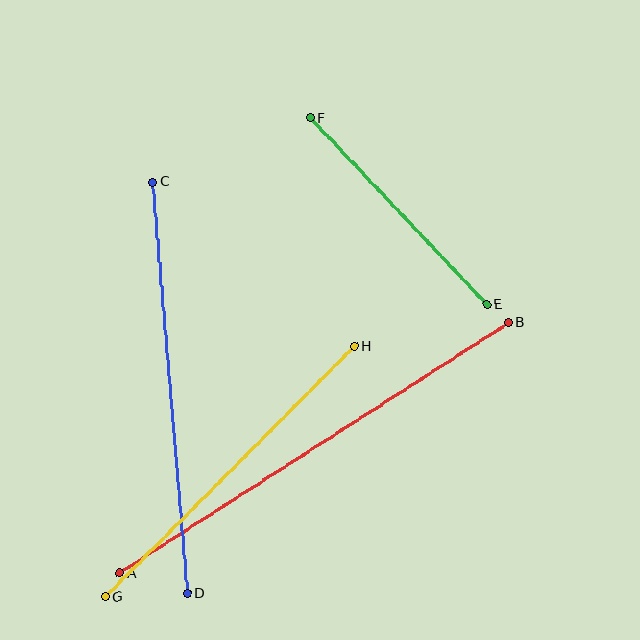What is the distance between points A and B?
The distance is approximately 462 pixels.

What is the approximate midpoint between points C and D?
The midpoint is at approximately (170, 388) pixels.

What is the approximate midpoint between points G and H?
The midpoint is at approximately (230, 471) pixels.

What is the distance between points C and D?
The distance is approximately 413 pixels.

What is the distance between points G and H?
The distance is approximately 353 pixels.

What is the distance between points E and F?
The distance is approximately 257 pixels.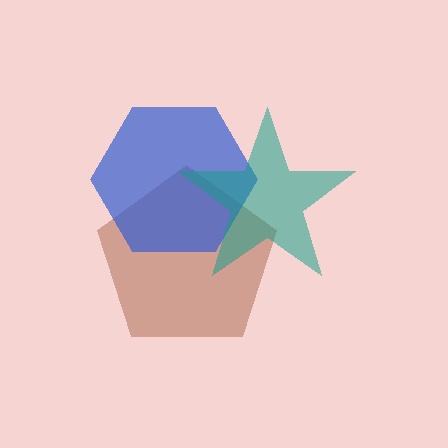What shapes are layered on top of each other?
The layered shapes are: a brown pentagon, a blue hexagon, a teal star.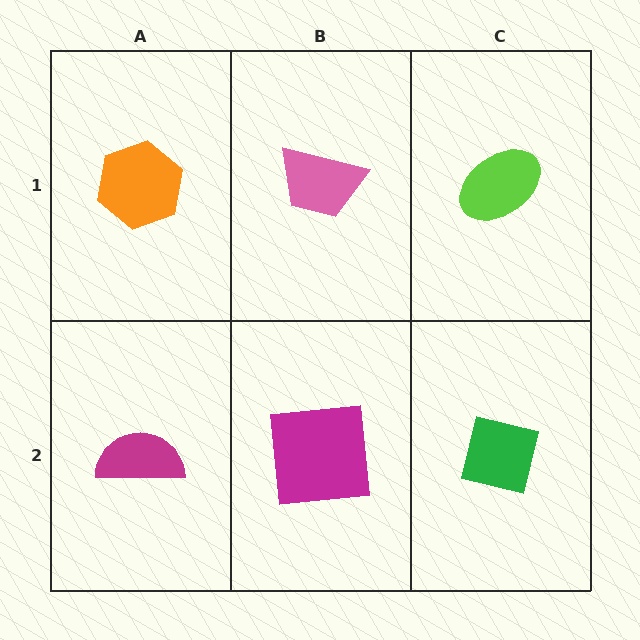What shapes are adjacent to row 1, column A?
A magenta semicircle (row 2, column A), a pink trapezoid (row 1, column B).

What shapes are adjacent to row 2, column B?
A pink trapezoid (row 1, column B), a magenta semicircle (row 2, column A), a green square (row 2, column C).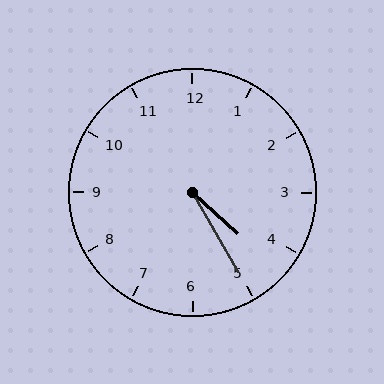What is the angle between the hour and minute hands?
Approximately 18 degrees.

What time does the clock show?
4:25.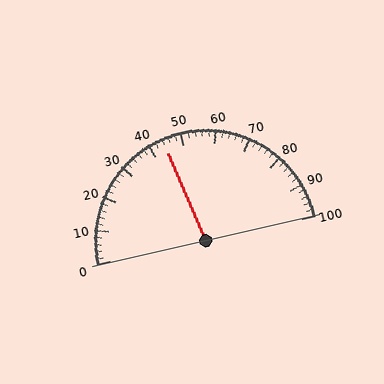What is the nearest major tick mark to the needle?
The nearest major tick mark is 40.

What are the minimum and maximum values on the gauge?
The gauge ranges from 0 to 100.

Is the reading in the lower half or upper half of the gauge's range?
The reading is in the lower half of the range (0 to 100).